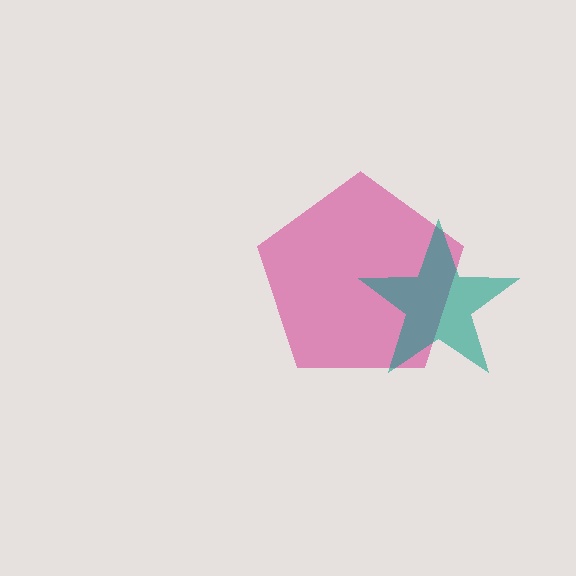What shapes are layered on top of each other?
The layered shapes are: a magenta pentagon, a teal star.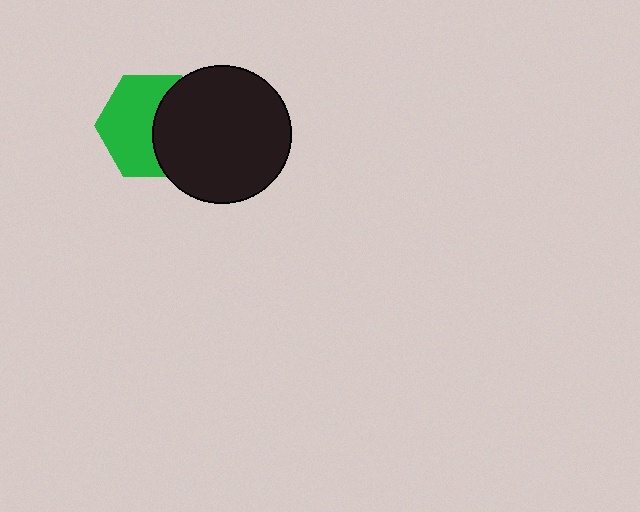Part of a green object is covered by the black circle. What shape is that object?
It is a hexagon.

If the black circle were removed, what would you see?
You would see the complete green hexagon.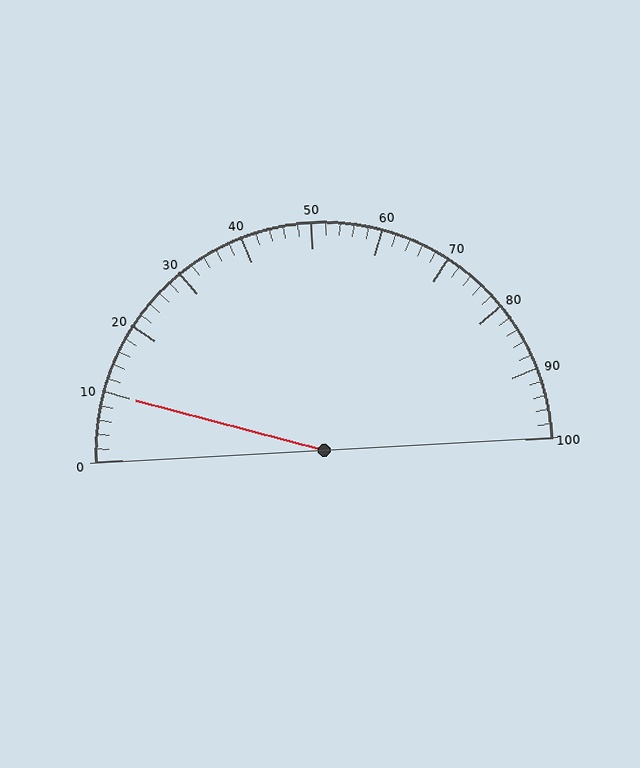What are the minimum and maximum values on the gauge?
The gauge ranges from 0 to 100.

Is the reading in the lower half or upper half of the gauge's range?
The reading is in the lower half of the range (0 to 100).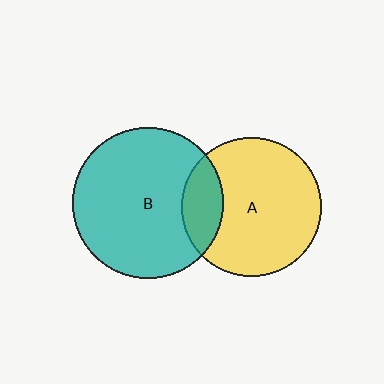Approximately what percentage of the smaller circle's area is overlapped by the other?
Approximately 20%.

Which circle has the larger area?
Circle B (teal).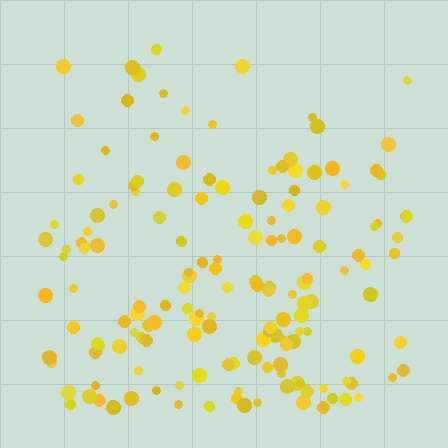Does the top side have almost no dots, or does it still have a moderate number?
Still a moderate number, just noticeably fewer than the bottom.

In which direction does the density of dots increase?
From top to bottom, with the bottom side densest.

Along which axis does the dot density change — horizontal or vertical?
Vertical.